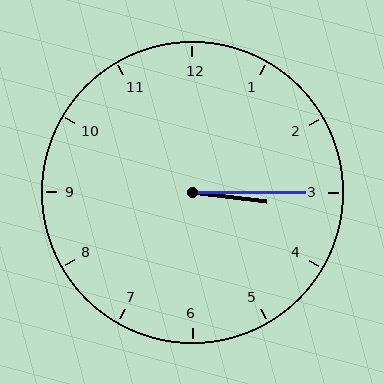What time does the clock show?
3:15.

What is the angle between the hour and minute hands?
Approximately 8 degrees.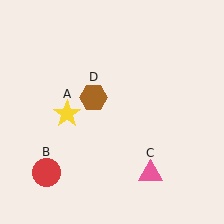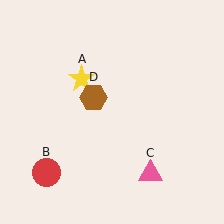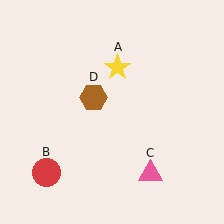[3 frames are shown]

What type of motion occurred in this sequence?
The yellow star (object A) rotated clockwise around the center of the scene.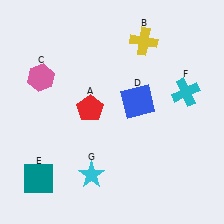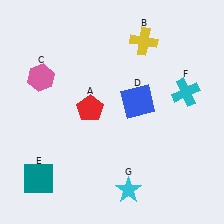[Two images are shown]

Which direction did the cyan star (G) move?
The cyan star (G) moved right.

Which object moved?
The cyan star (G) moved right.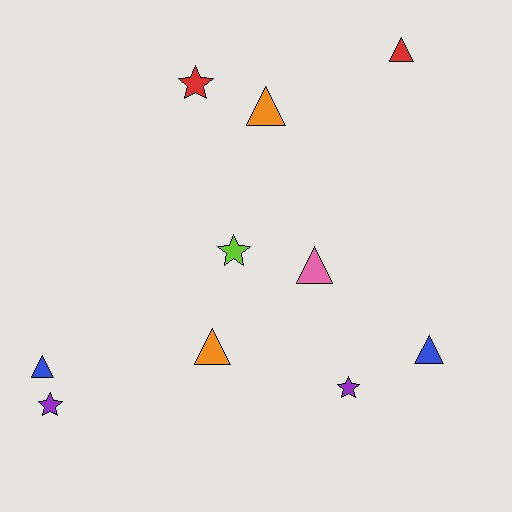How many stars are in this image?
There are 4 stars.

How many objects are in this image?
There are 10 objects.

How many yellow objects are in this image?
There are no yellow objects.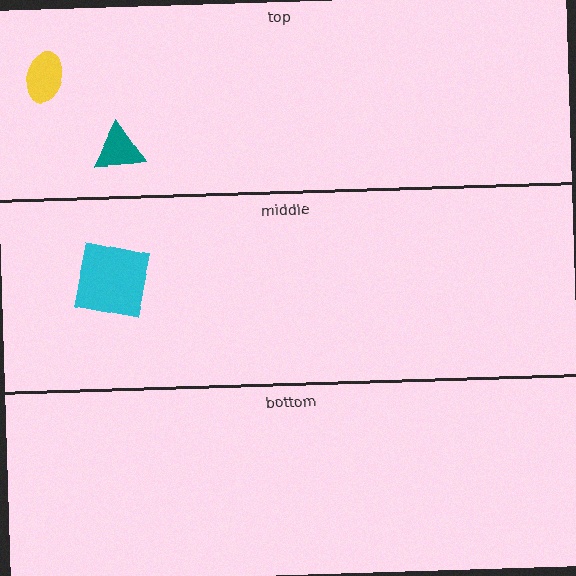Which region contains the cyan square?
The middle region.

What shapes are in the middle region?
The cyan square.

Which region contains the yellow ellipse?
The top region.